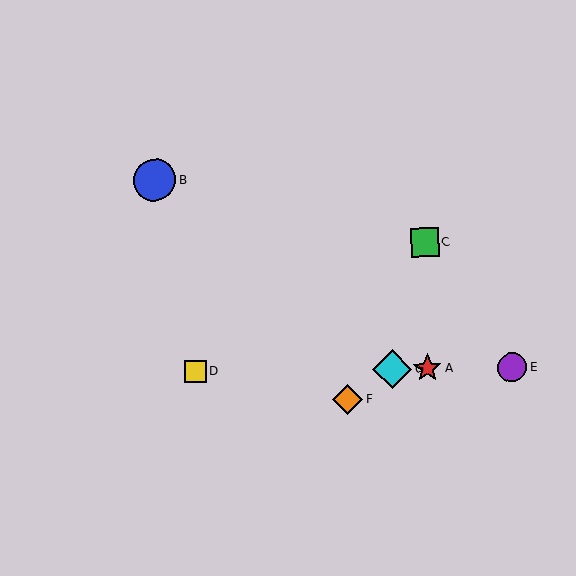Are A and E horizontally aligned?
Yes, both are at y≈369.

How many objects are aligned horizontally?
4 objects (A, D, E, G) are aligned horizontally.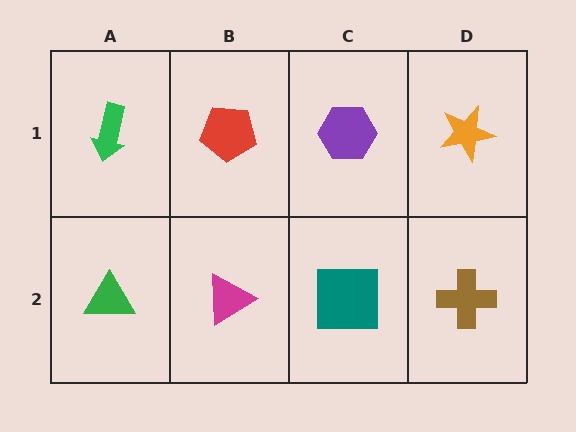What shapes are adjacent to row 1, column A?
A green triangle (row 2, column A), a red pentagon (row 1, column B).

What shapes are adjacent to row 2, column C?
A purple hexagon (row 1, column C), a magenta triangle (row 2, column B), a brown cross (row 2, column D).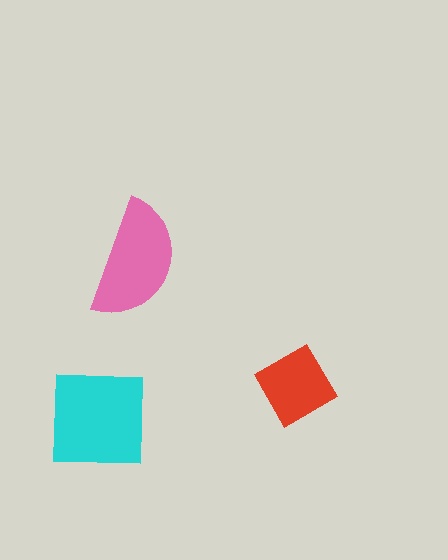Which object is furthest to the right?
The red square is rightmost.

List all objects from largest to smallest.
The cyan square, the pink semicircle, the red square.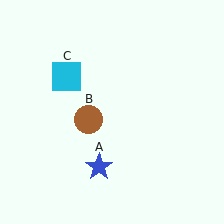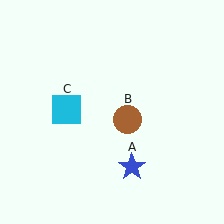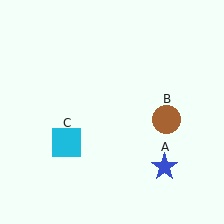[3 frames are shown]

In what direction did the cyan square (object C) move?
The cyan square (object C) moved down.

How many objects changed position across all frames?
3 objects changed position: blue star (object A), brown circle (object B), cyan square (object C).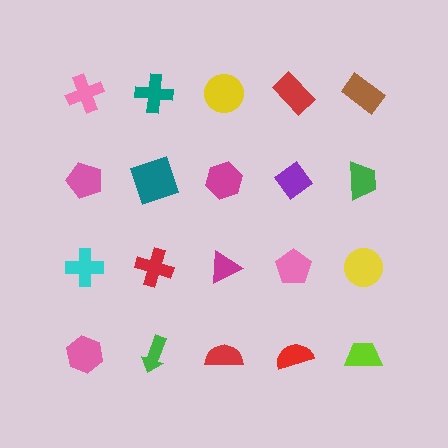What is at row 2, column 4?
A purple diamond.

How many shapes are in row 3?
5 shapes.